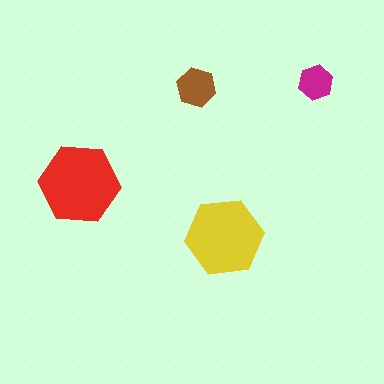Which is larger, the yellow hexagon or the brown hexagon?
The yellow one.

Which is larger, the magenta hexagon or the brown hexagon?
The brown one.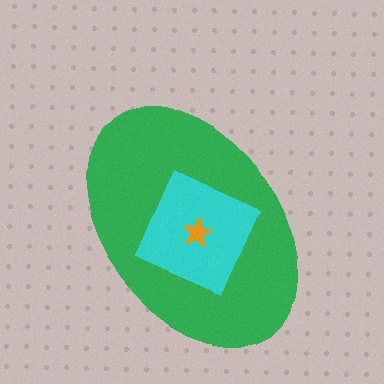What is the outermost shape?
The green ellipse.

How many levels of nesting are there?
3.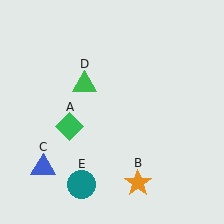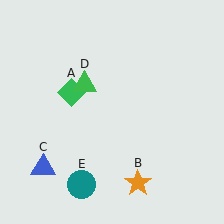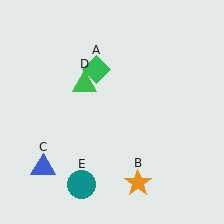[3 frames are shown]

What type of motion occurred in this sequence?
The green diamond (object A) rotated clockwise around the center of the scene.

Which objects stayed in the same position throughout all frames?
Orange star (object B) and blue triangle (object C) and green triangle (object D) and teal circle (object E) remained stationary.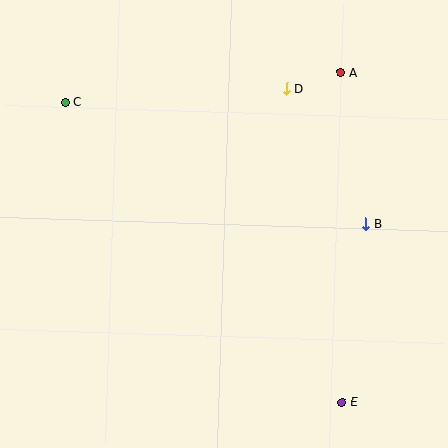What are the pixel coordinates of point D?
Point D is at (286, 89).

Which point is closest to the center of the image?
Point B at (366, 224) is closest to the center.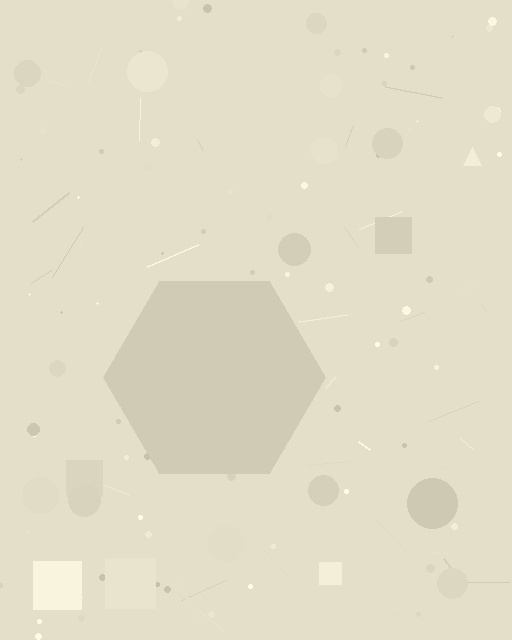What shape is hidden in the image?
A hexagon is hidden in the image.